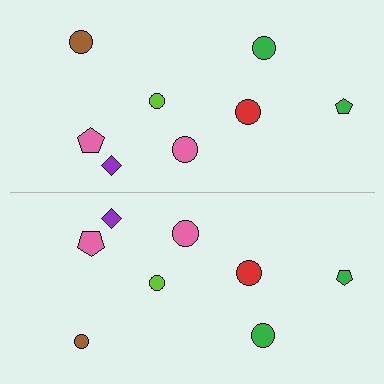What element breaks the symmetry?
The brown circle on the bottom side has a different size than its mirror counterpart.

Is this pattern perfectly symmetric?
No, the pattern is not perfectly symmetric. The brown circle on the bottom side has a different size than its mirror counterpart.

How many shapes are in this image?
There are 16 shapes in this image.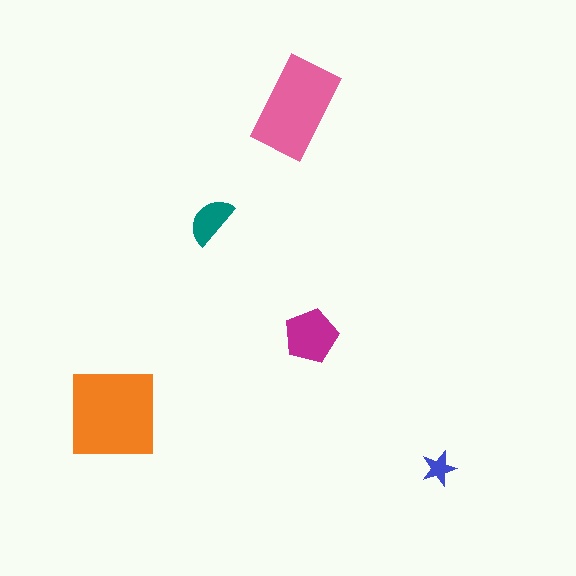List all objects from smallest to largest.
The blue star, the teal semicircle, the magenta pentagon, the pink rectangle, the orange square.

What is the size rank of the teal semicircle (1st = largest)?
4th.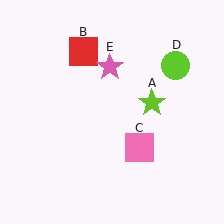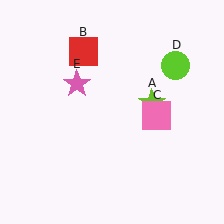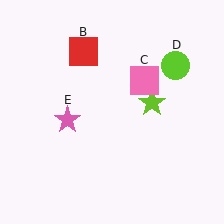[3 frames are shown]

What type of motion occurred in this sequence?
The pink square (object C), pink star (object E) rotated counterclockwise around the center of the scene.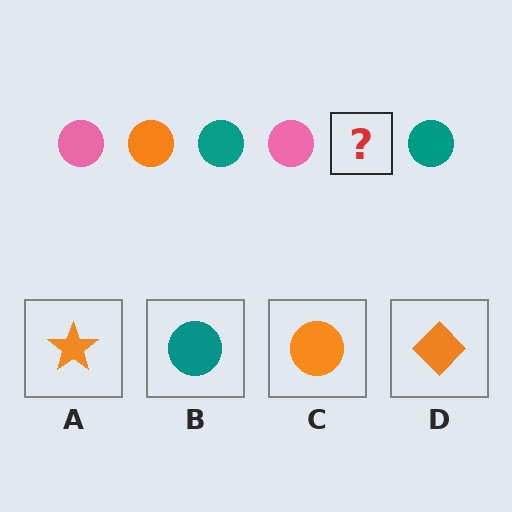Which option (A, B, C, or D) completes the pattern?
C.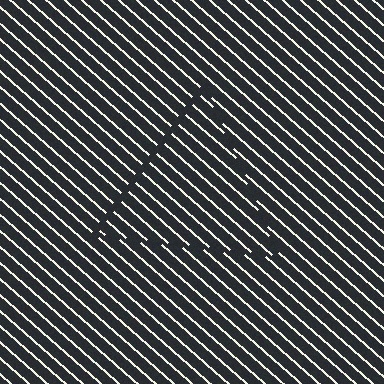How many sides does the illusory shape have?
3 sides — the line-ends trace a triangle.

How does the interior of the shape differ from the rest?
The interior of the shape contains the same grating, shifted by half a period — the contour is defined by the phase discontinuity where line-ends from the inner and outer gratings abut.